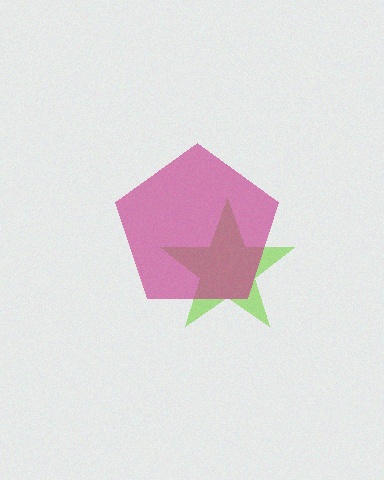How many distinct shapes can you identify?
There are 2 distinct shapes: a lime star, a magenta pentagon.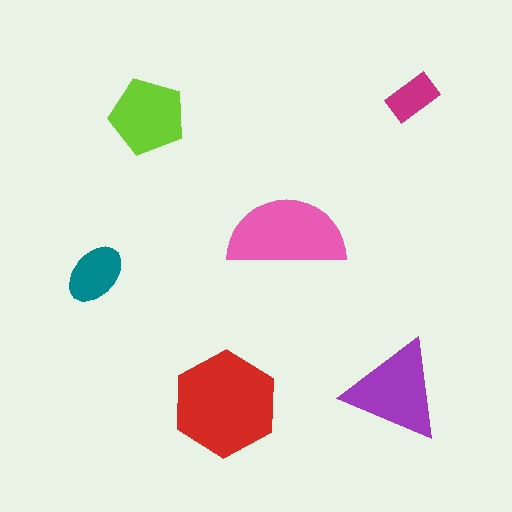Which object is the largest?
The red hexagon.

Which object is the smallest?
The magenta rectangle.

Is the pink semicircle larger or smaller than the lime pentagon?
Larger.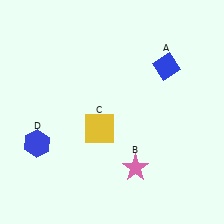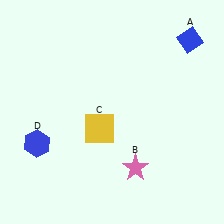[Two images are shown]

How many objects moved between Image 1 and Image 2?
1 object moved between the two images.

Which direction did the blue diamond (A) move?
The blue diamond (A) moved up.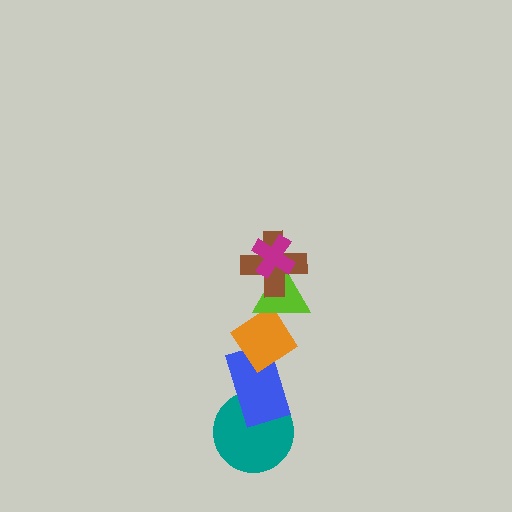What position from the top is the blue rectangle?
The blue rectangle is 5th from the top.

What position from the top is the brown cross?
The brown cross is 2nd from the top.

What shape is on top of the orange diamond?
The lime triangle is on top of the orange diamond.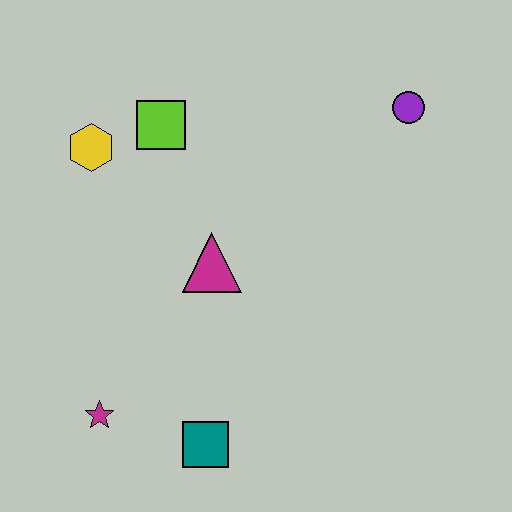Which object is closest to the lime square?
The yellow hexagon is closest to the lime square.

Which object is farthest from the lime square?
The teal square is farthest from the lime square.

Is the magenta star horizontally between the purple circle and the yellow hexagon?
Yes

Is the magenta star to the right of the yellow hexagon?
Yes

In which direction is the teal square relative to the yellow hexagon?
The teal square is below the yellow hexagon.